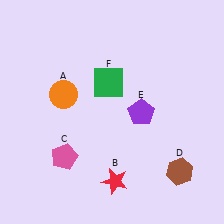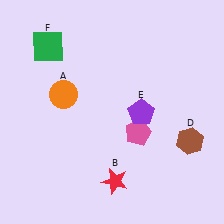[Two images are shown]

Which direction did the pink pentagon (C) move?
The pink pentagon (C) moved right.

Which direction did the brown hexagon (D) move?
The brown hexagon (D) moved up.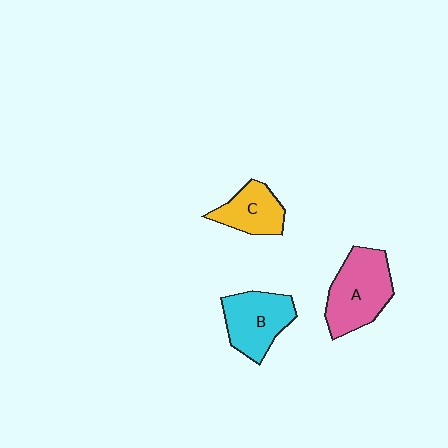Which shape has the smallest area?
Shape C (yellow).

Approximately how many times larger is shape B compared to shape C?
Approximately 1.3 times.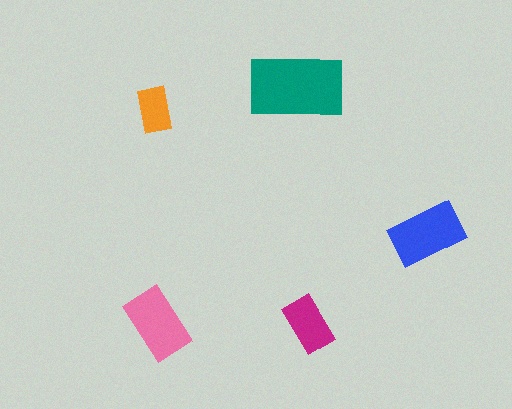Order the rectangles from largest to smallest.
the teal one, the blue one, the pink one, the magenta one, the orange one.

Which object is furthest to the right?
The blue rectangle is rightmost.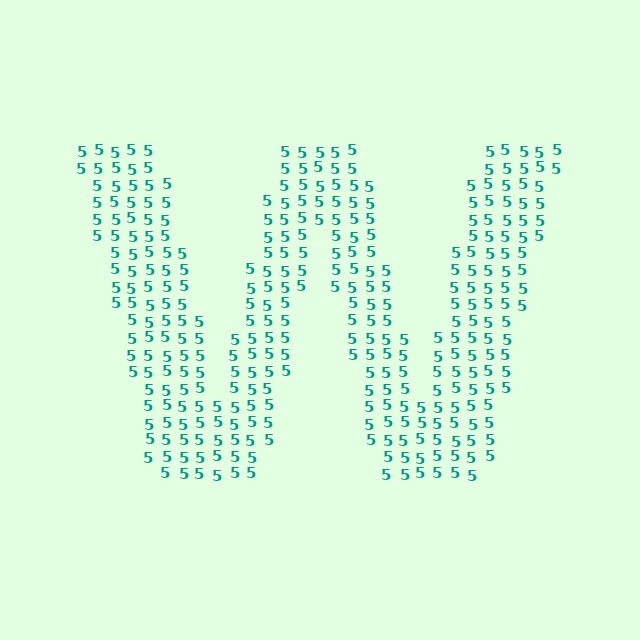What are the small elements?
The small elements are digit 5's.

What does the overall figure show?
The overall figure shows the letter W.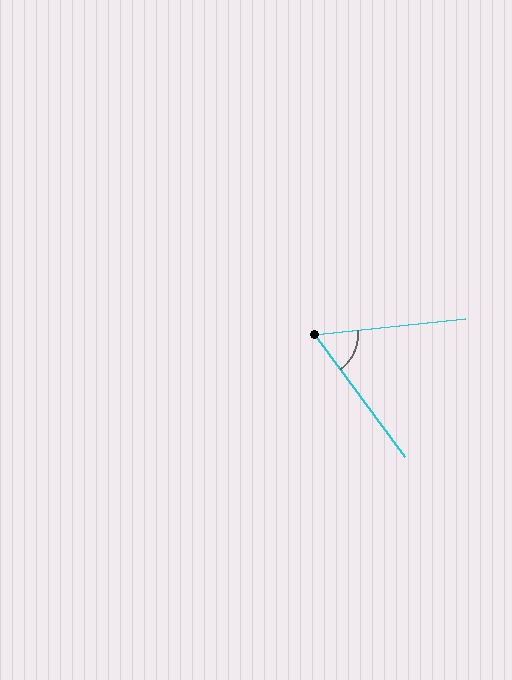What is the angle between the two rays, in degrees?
Approximately 59 degrees.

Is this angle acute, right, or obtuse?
It is acute.